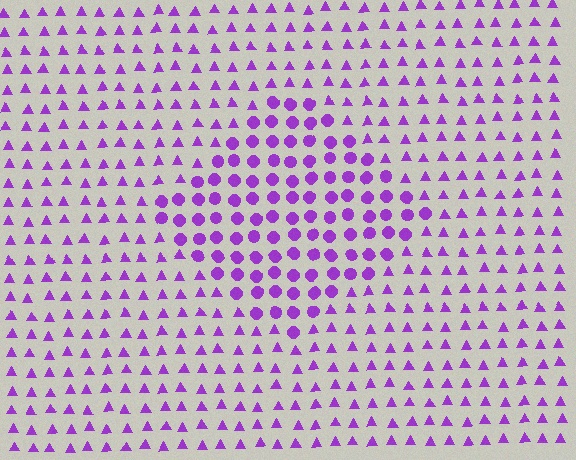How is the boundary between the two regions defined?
The boundary is defined by a change in element shape: circles inside vs. triangles outside. All elements share the same color and spacing.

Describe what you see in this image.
The image is filled with small purple elements arranged in a uniform grid. A diamond-shaped region contains circles, while the surrounding area contains triangles. The boundary is defined purely by the change in element shape.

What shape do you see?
I see a diamond.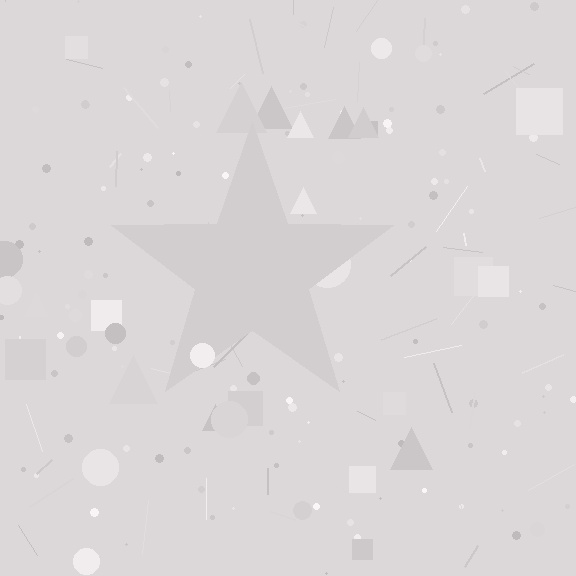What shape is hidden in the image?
A star is hidden in the image.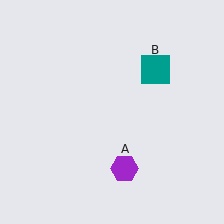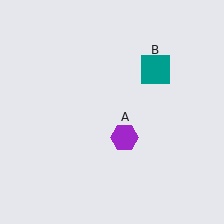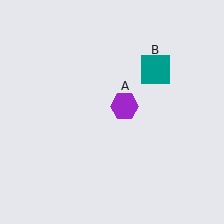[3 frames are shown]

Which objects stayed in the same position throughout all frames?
Teal square (object B) remained stationary.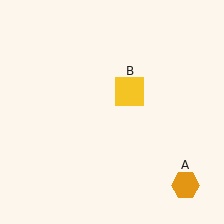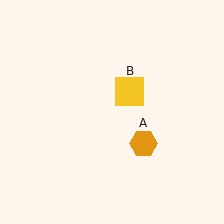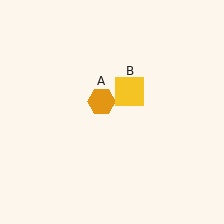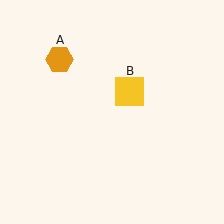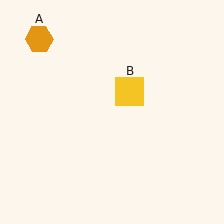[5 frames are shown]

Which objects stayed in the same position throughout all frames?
Yellow square (object B) remained stationary.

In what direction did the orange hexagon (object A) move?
The orange hexagon (object A) moved up and to the left.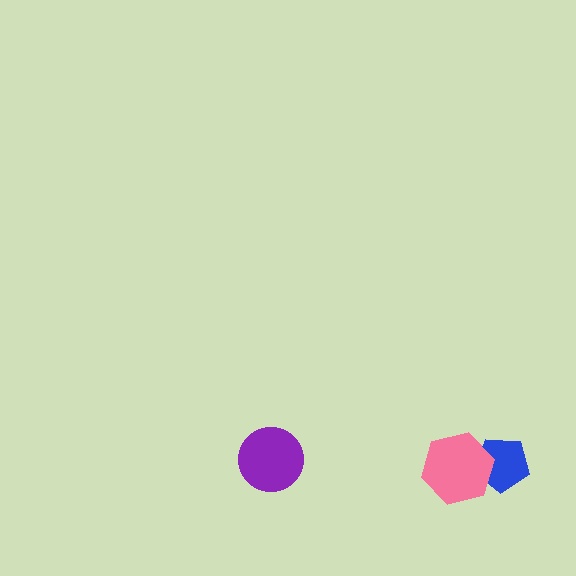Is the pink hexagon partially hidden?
No, no other shape covers it.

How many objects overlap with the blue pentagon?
1 object overlaps with the blue pentagon.